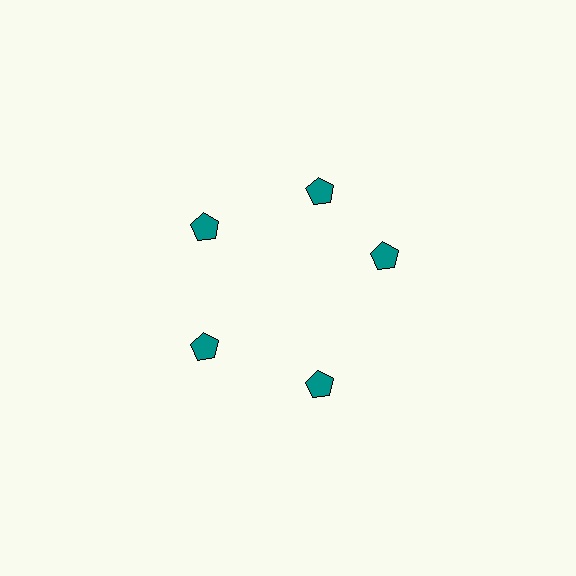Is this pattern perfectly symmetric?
No. The 5 teal pentagons are arranged in a ring, but one element near the 3 o'clock position is rotated out of alignment along the ring, breaking the 5-fold rotational symmetry.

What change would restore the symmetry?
The symmetry would be restored by rotating it back into even spacing with its neighbors so that all 5 pentagons sit at equal angles and equal distance from the center.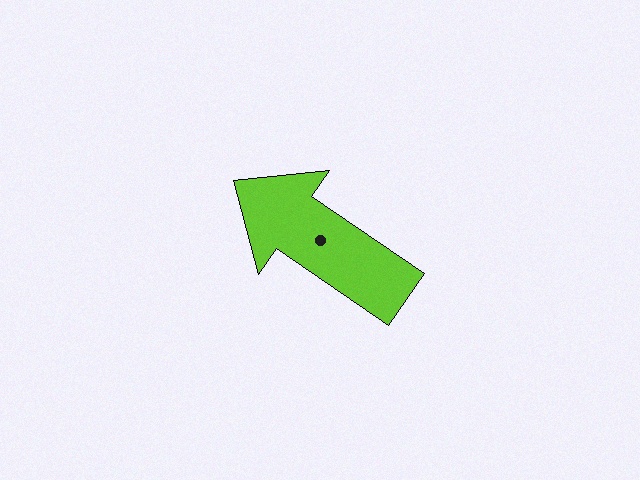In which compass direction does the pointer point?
Northwest.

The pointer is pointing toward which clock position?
Roughly 10 o'clock.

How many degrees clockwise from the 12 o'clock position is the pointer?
Approximately 304 degrees.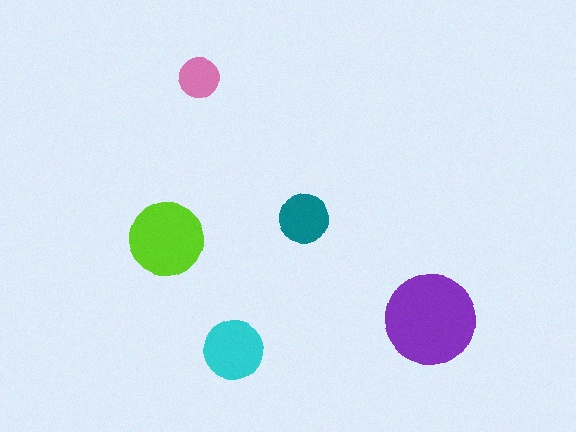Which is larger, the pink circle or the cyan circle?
The cyan one.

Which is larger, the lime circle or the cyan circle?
The lime one.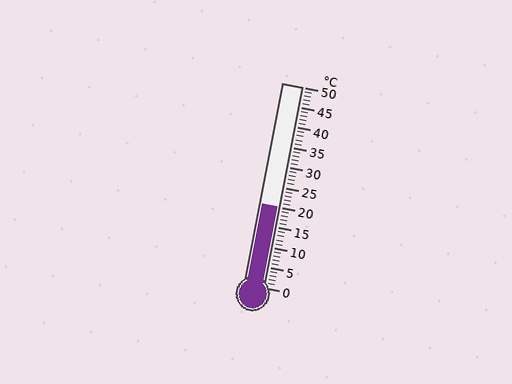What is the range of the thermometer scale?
The thermometer scale ranges from 0°C to 50°C.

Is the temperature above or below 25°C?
The temperature is below 25°C.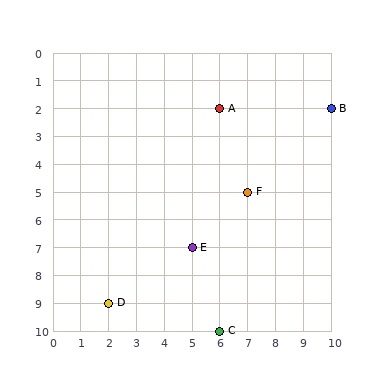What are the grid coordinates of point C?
Point C is at grid coordinates (6, 10).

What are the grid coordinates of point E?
Point E is at grid coordinates (5, 7).